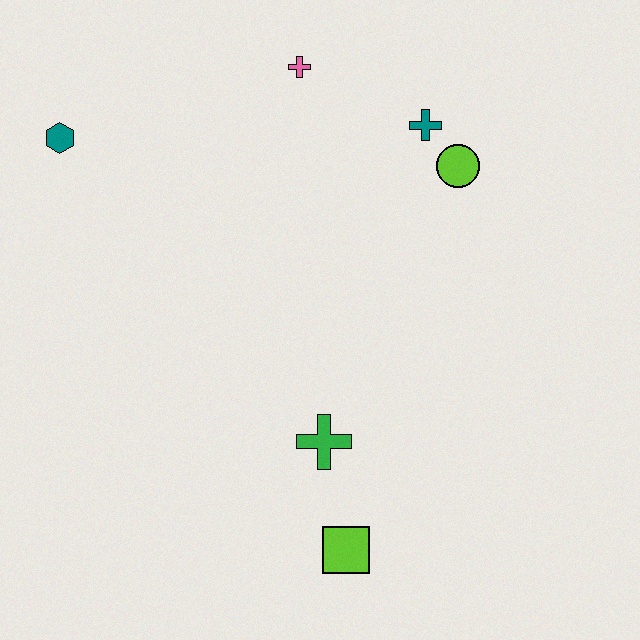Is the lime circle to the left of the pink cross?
No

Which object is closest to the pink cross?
The teal cross is closest to the pink cross.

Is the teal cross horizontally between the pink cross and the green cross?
No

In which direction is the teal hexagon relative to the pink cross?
The teal hexagon is to the left of the pink cross.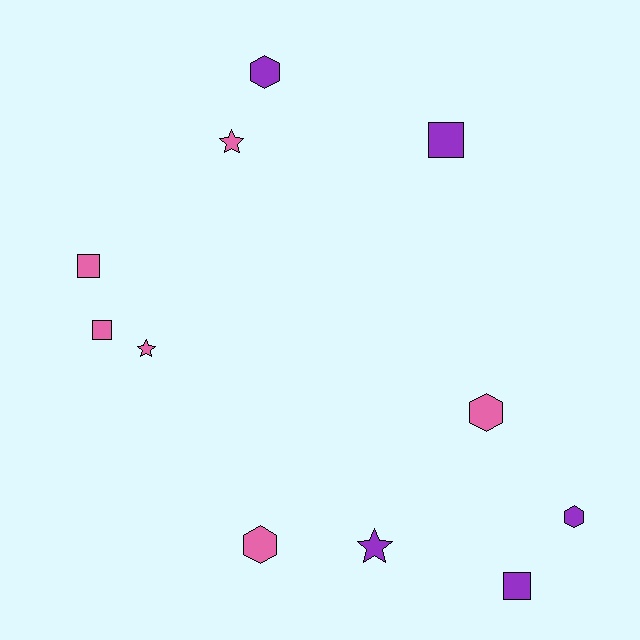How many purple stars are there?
There is 1 purple star.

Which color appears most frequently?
Pink, with 6 objects.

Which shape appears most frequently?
Square, with 4 objects.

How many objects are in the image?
There are 11 objects.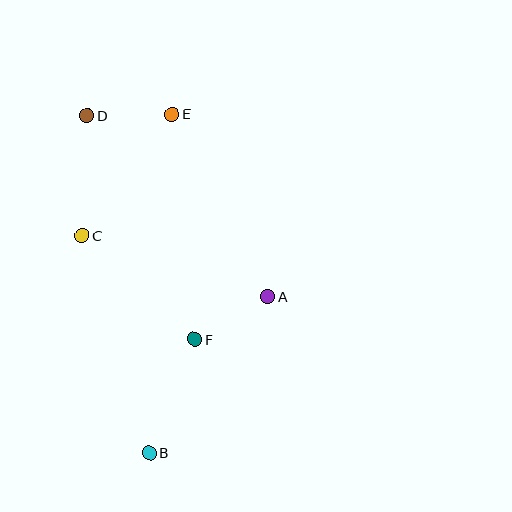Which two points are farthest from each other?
Points B and D are farthest from each other.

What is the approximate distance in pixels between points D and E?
The distance between D and E is approximately 85 pixels.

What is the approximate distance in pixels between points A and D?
The distance between A and D is approximately 255 pixels.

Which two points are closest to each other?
Points A and F are closest to each other.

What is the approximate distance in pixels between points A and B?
The distance between A and B is approximately 196 pixels.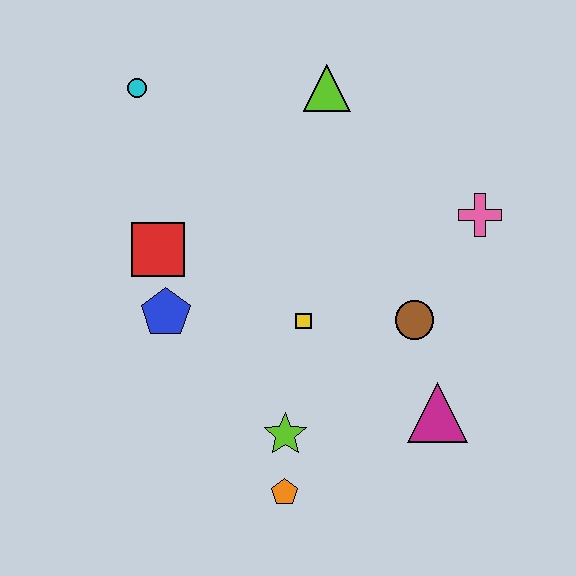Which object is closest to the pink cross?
The brown circle is closest to the pink cross.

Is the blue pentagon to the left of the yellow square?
Yes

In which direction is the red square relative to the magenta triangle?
The red square is to the left of the magenta triangle.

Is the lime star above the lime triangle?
No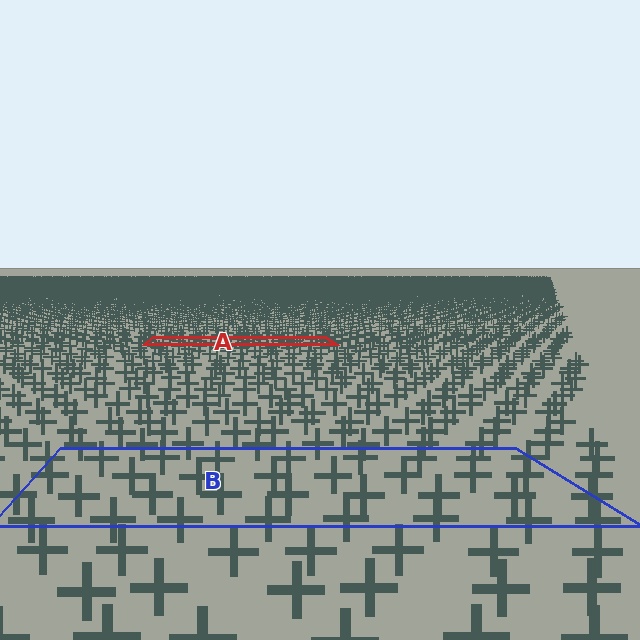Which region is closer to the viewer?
Region B is closer. The texture elements there are larger and more spread out.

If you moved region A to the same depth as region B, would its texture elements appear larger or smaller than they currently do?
They would appear larger. At a closer depth, the same texture elements are projected at a bigger on-screen size.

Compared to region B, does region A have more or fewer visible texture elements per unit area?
Region A has more texture elements per unit area — they are packed more densely because it is farther away.